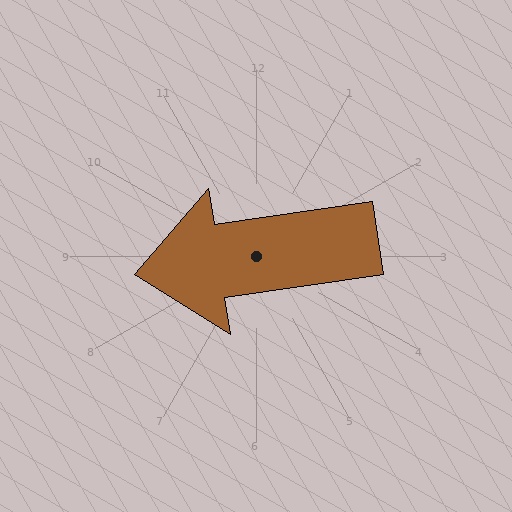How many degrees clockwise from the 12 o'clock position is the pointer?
Approximately 262 degrees.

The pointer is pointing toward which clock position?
Roughly 9 o'clock.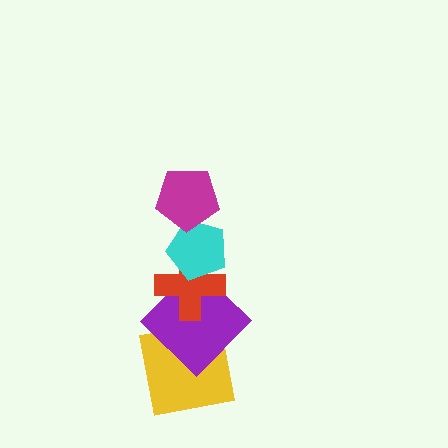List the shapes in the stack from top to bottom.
From top to bottom: the magenta pentagon, the cyan pentagon, the red cross, the purple diamond, the yellow square.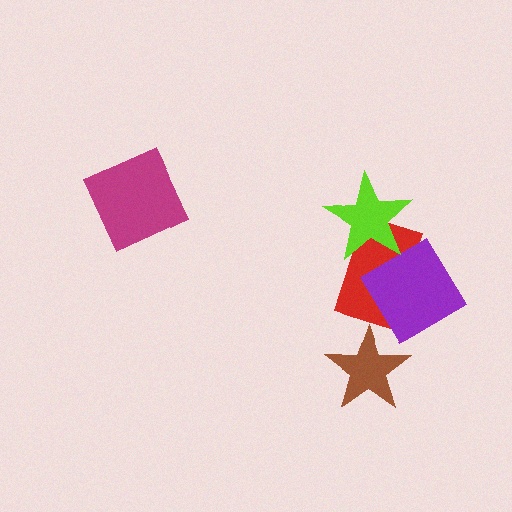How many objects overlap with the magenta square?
0 objects overlap with the magenta square.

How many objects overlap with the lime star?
1 object overlaps with the lime star.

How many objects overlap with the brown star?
0 objects overlap with the brown star.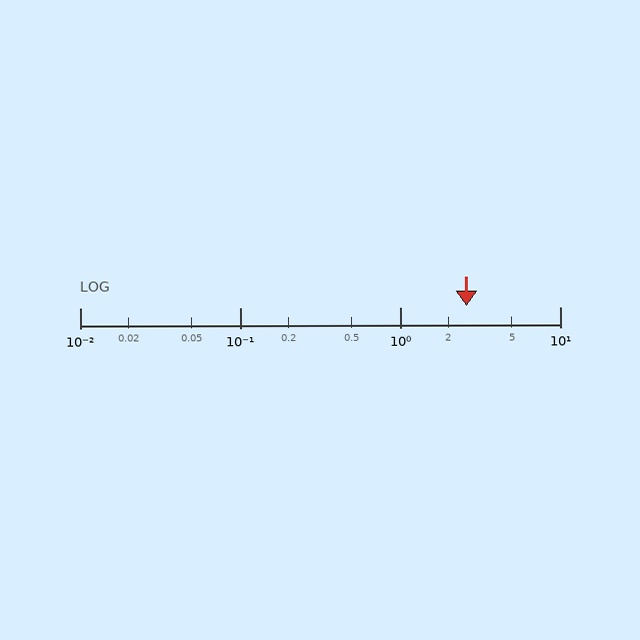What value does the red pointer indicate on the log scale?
The pointer indicates approximately 2.6.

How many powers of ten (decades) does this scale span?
The scale spans 3 decades, from 0.01 to 10.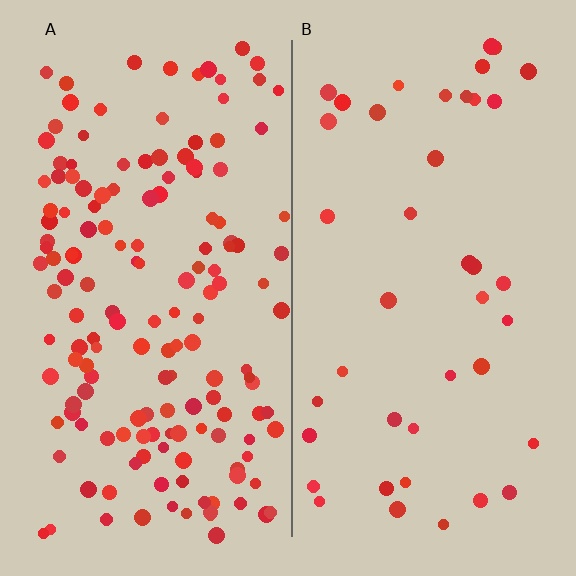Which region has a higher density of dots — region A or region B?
A (the left).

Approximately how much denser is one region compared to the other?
Approximately 3.8× — region A over region B.